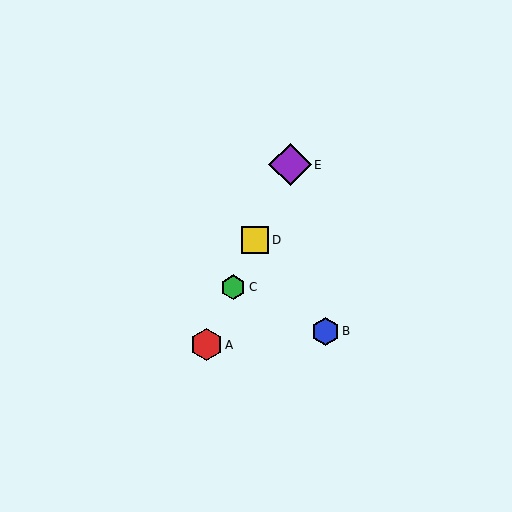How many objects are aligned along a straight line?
4 objects (A, C, D, E) are aligned along a straight line.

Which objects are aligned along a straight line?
Objects A, C, D, E are aligned along a straight line.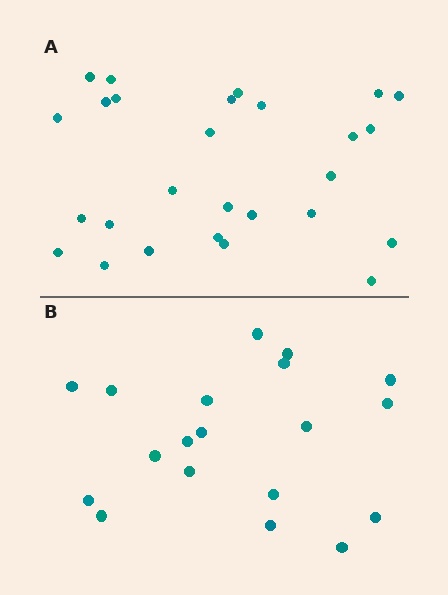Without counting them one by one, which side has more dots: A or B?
Region A (the top region) has more dots.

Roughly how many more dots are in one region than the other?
Region A has roughly 8 or so more dots than region B.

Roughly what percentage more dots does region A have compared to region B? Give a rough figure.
About 40% more.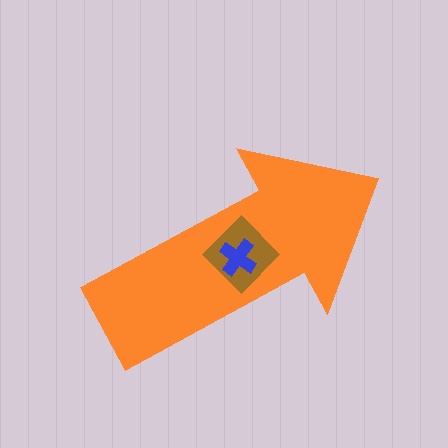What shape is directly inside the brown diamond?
The blue cross.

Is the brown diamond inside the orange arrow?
Yes.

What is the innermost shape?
The blue cross.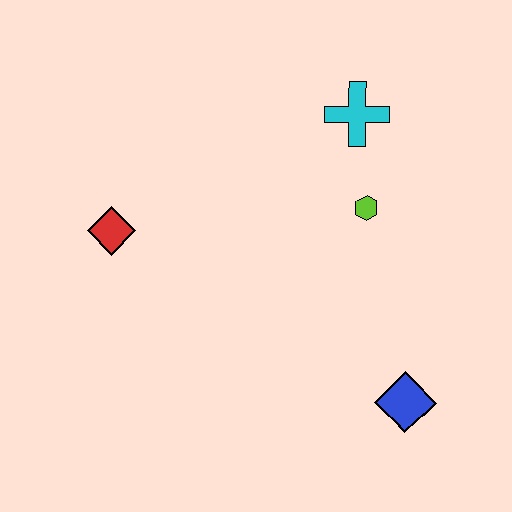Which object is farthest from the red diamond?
The blue diamond is farthest from the red diamond.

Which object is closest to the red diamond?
The lime hexagon is closest to the red diamond.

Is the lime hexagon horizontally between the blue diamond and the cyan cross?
Yes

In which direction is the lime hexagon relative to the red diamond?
The lime hexagon is to the right of the red diamond.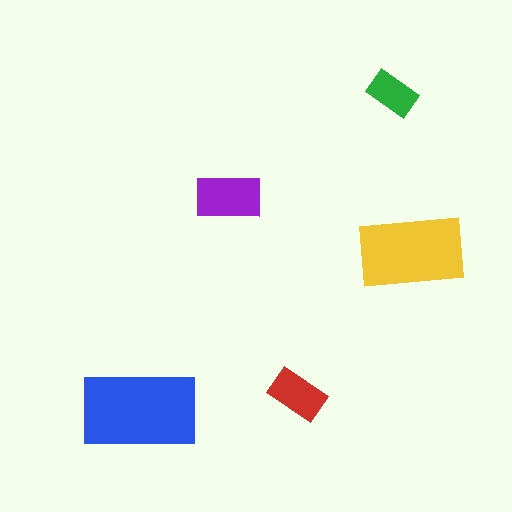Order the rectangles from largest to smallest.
the blue one, the yellow one, the purple one, the red one, the green one.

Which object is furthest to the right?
The yellow rectangle is rightmost.